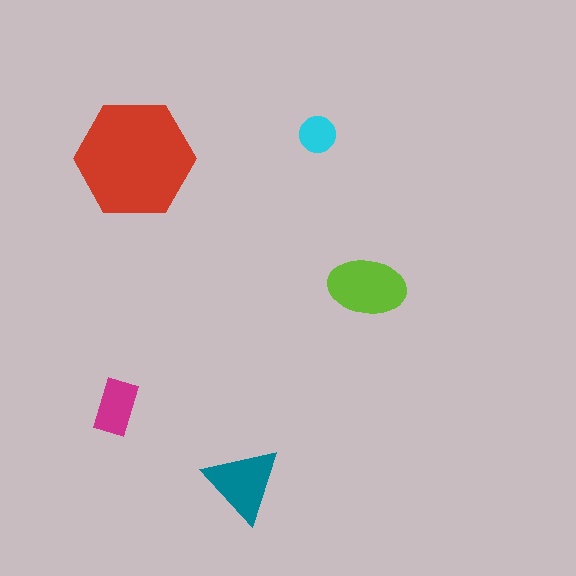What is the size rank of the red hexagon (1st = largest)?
1st.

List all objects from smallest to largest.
The cyan circle, the magenta rectangle, the teal triangle, the lime ellipse, the red hexagon.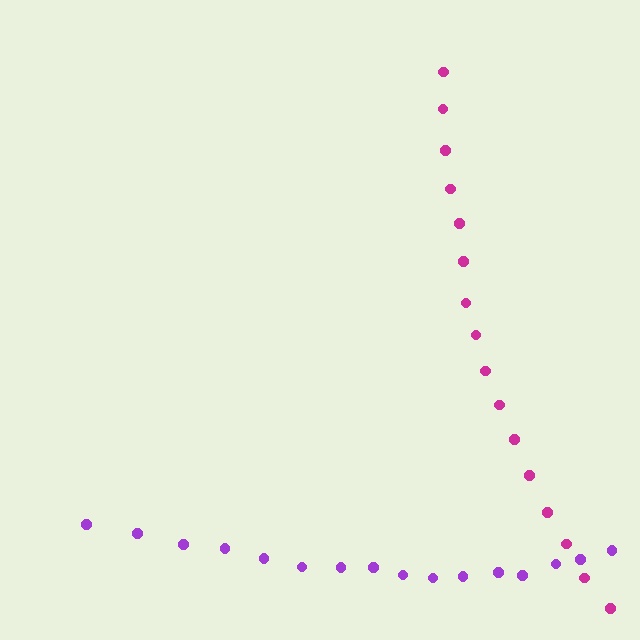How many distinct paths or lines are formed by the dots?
There are 2 distinct paths.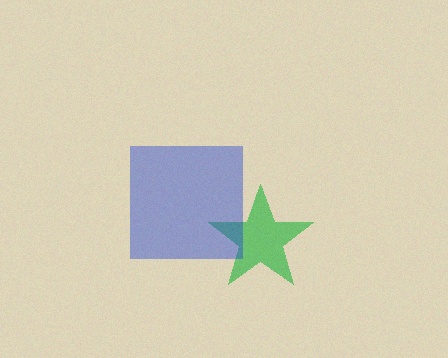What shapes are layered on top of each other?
The layered shapes are: a green star, a blue square.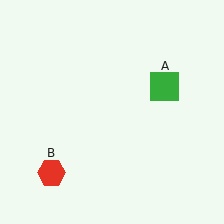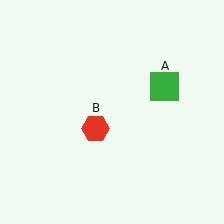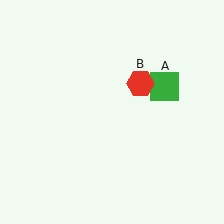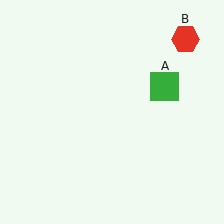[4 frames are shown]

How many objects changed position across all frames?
1 object changed position: red hexagon (object B).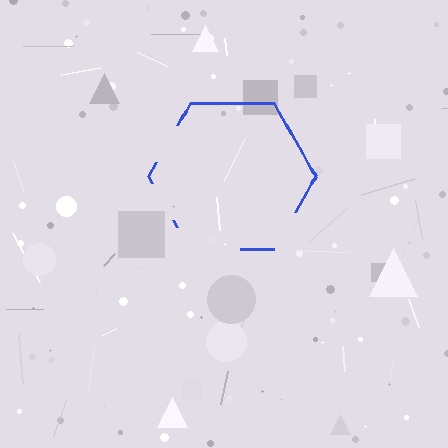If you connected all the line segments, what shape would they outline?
They would outline a hexagon.